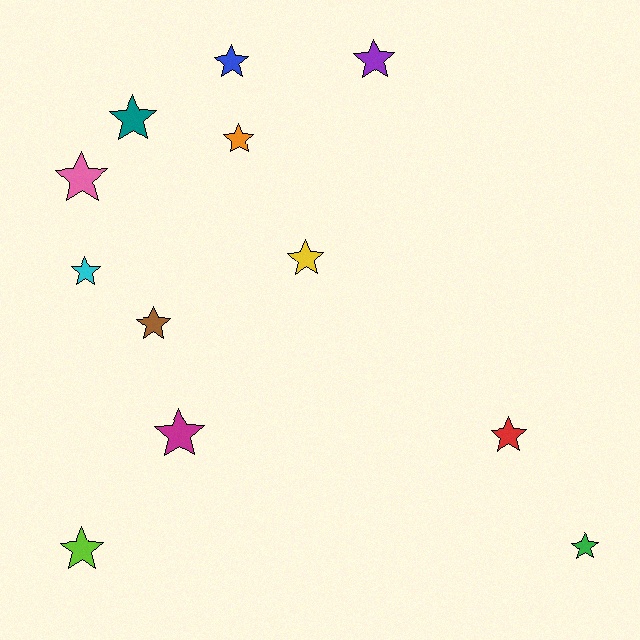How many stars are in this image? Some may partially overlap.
There are 12 stars.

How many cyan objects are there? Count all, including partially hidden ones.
There is 1 cyan object.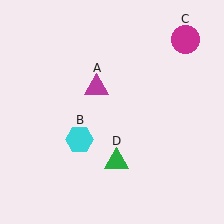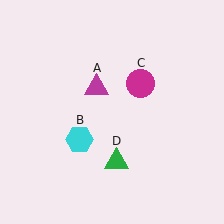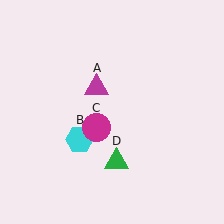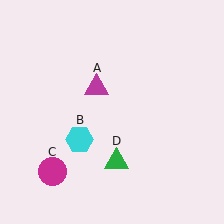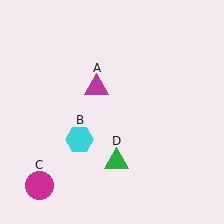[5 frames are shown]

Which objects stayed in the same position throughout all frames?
Magenta triangle (object A) and cyan hexagon (object B) and green triangle (object D) remained stationary.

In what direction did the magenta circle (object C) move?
The magenta circle (object C) moved down and to the left.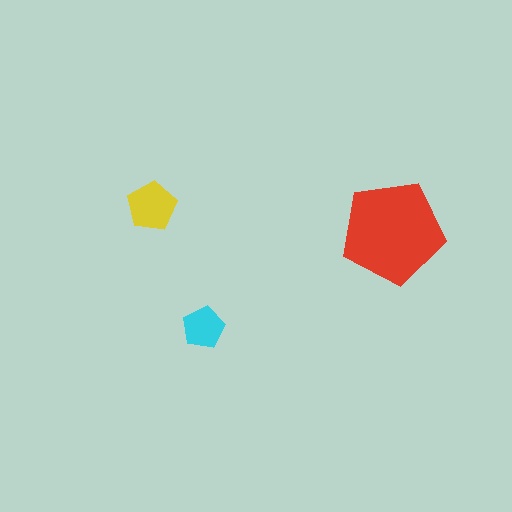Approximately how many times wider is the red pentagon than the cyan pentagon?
About 2.5 times wider.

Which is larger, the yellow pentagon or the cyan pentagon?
The yellow one.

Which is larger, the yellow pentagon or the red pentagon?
The red one.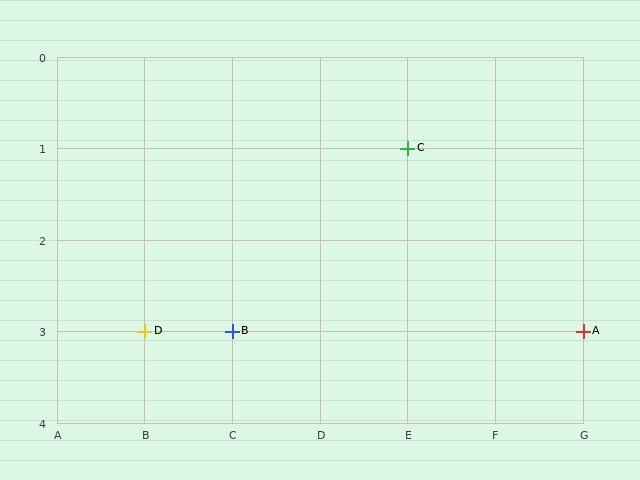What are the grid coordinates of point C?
Point C is at grid coordinates (E, 1).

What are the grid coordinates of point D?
Point D is at grid coordinates (B, 3).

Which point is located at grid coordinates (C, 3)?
Point B is at (C, 3).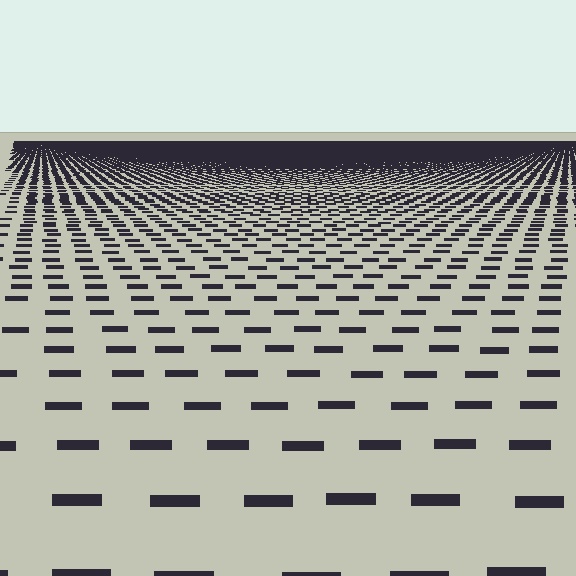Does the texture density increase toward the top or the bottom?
Density increases toward the top.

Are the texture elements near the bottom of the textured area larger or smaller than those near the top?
Larger. Near the bottom, elements are closer to the viewer and appear at a bigger on-screen size.